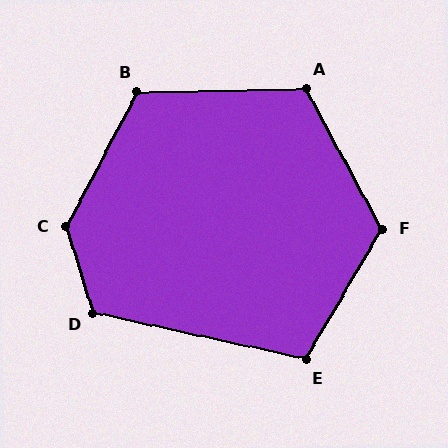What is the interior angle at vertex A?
Approximately 118 degrees (obtuse).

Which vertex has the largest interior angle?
C, at approximately 135 degrees.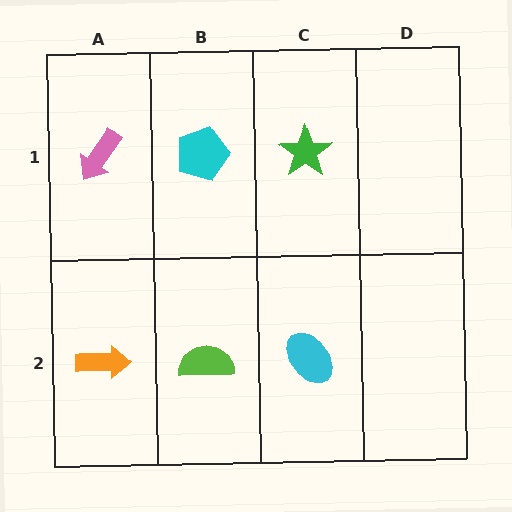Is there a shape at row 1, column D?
No, that cell is empty.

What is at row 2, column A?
An orange arrow.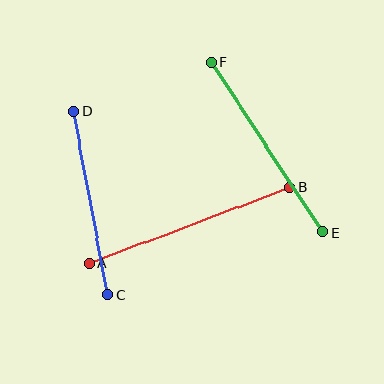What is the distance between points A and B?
The distance is approximately 214 pixels.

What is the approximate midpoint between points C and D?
The midpoint is at approximately (91, 203) pixels.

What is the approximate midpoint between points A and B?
The midpoint is at approximately (190, 225) pixels.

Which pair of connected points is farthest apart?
Points A and B are farthest apart.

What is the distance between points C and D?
The distance is approximately 187 pixels.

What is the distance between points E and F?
The distance is approximately 202 pixels.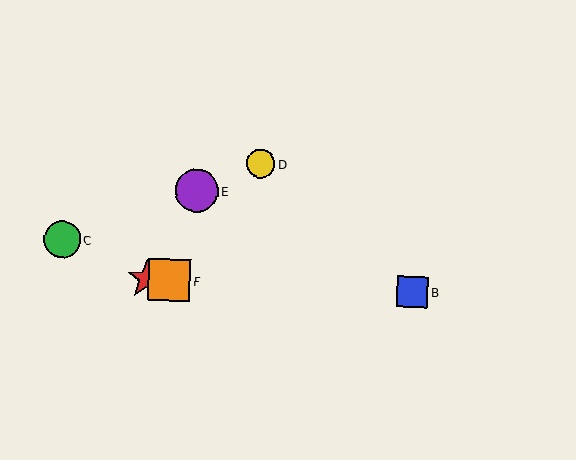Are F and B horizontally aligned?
Yes, both are at y≈280.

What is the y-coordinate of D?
Object D is at y≈164.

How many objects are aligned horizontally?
3 objects (A, B, F) are aligned horizontally.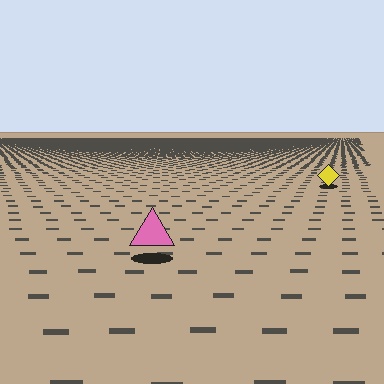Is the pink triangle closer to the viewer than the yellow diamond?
Yes. The pink triangle is closer — you can tell from the texture gradient: the ground texture is coarser near it.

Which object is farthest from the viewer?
The yellow diamond is farthest from the viewer. It appears smaller and the ground texture around it is denser.